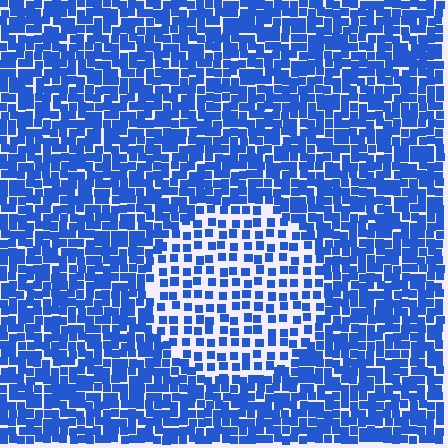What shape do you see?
I see a circle.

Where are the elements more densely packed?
The elements are more densely packed outside the circle boundary.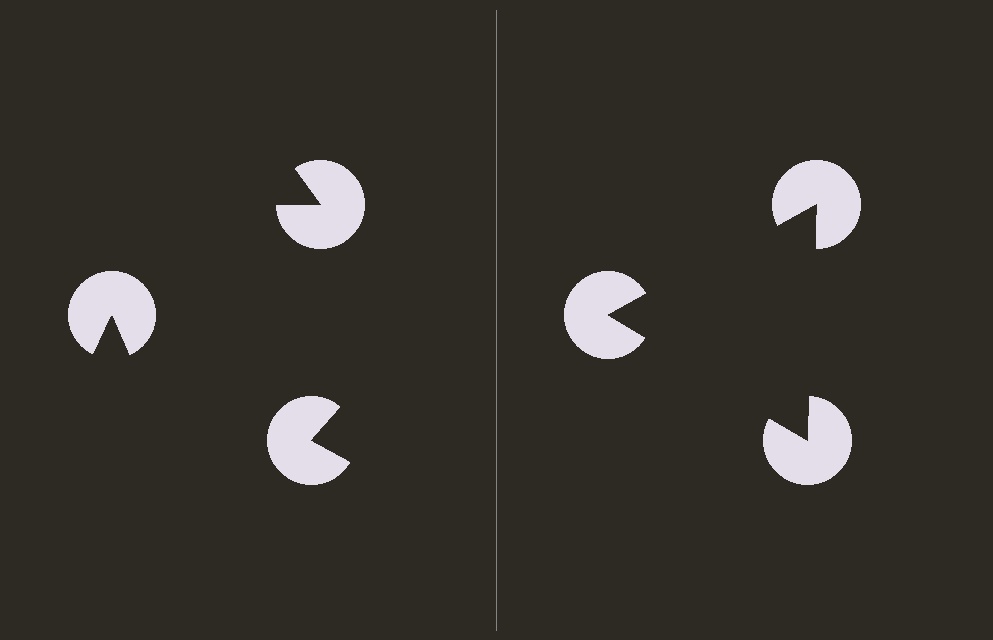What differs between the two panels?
The pac-man discs are positioned identically on both sides; only the wedge orientations differ. On the right they align to a triangle; on the left they are misaligned.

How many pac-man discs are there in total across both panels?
6 — 3 on each side.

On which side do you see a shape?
An illusory triangle appears on the right side. On the left side the wedge cuts are rotated, so no coherent shape forms.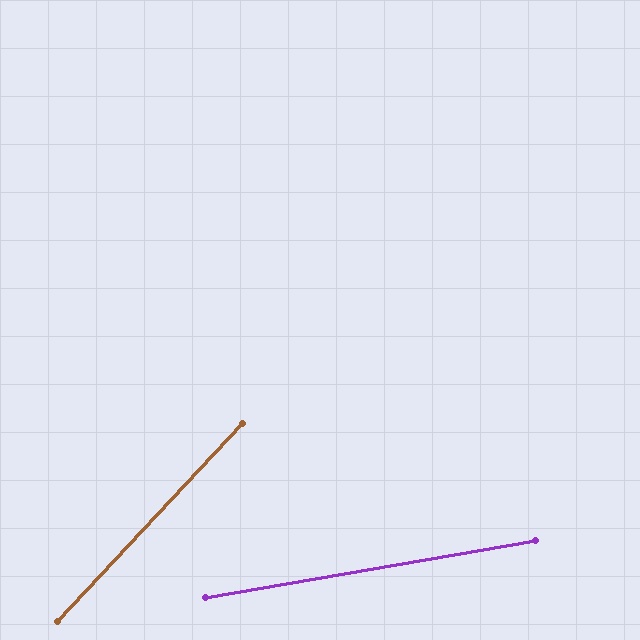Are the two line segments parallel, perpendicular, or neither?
Neither parallel nor perpendicular — they differ by about 37°.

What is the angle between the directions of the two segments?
Approximately 37 degrees.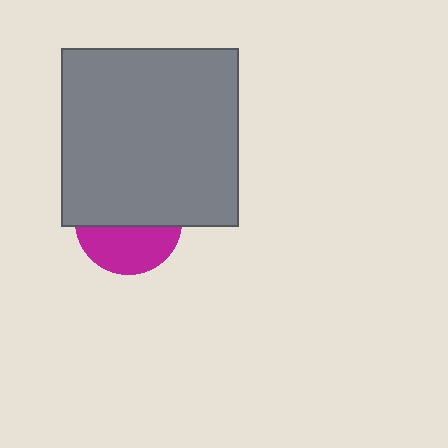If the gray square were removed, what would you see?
You would see the complete magenta circle.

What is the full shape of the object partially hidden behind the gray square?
The partially hidden object is a magenta circle.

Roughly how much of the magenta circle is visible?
A small part of it is visible (roughly 43%).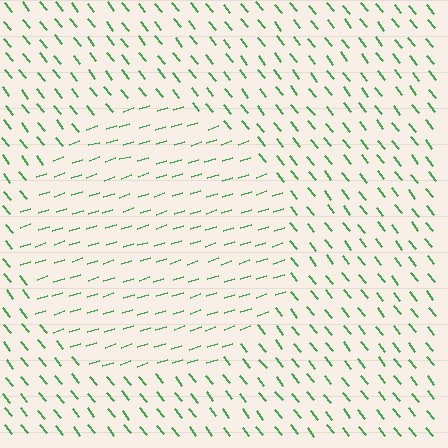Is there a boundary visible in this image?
Yes, there is a texture boundary formed by a change in line orientation.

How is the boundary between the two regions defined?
The boundary is defined purely by a change in line orientation (approximately 69 degrees difference). All lines are the same color and thickness.